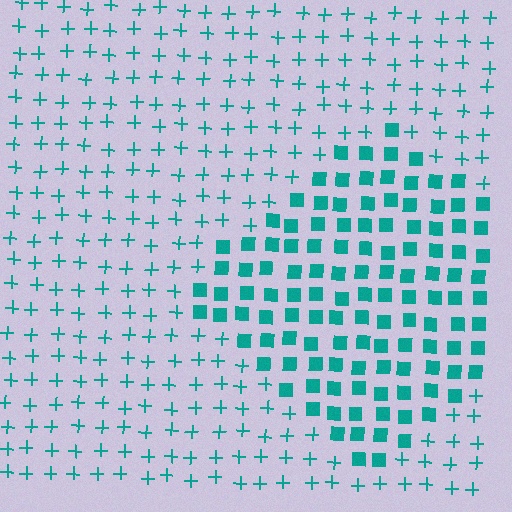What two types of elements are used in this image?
The image uses squares inside the diamond region and plus signs outside it.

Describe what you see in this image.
The image is filled with small teal elements arranged in a uniform grid. A diamond-shaped region contains squares, while the surrounding area contains plus signs. The boundary is defined purely by the change in element shape.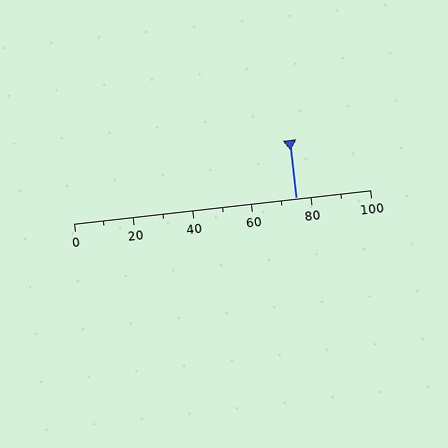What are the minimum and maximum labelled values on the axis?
The axis runs from 0 to 100.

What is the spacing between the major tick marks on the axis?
The major ticks are spaced 20 apart.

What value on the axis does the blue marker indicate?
The marker indicates approximately 75.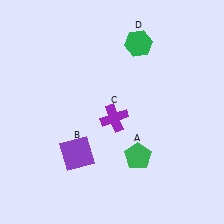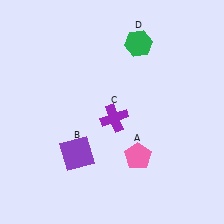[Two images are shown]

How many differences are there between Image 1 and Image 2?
There is 1 difference between the two images.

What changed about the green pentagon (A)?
In Image 1, A is green. In Image 2, it changed to pink.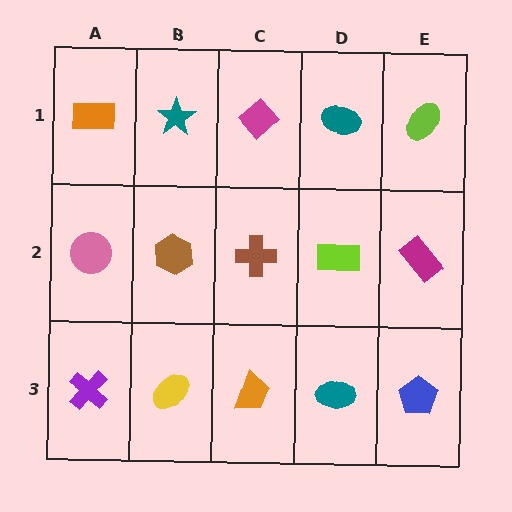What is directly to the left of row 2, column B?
A pink circle.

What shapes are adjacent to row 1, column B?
A brown hexagon (row 2, column B), an orange rectangle (row 1, column A), a magenta diamond (row 1, column C).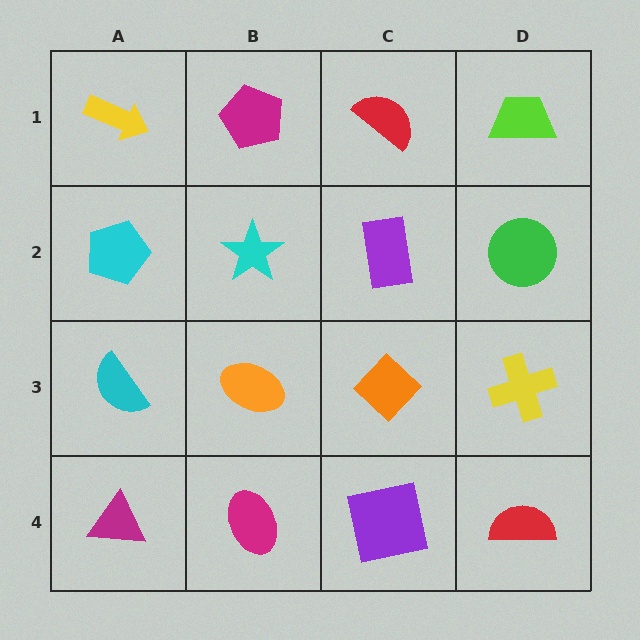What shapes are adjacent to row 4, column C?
An orange diamond (row 3, column C), a magenta ellipse (row 4, column B), a red semicircle (row 4, column D).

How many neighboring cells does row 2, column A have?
3.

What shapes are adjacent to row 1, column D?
A green circle (row 2, column D), a red semicircle (row 1, column C).